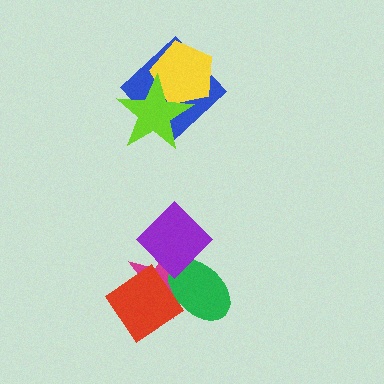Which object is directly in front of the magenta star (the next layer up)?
The green ellipse is directly in front of the magenta star.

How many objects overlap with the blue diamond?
2 objects overlap with the blue diamond.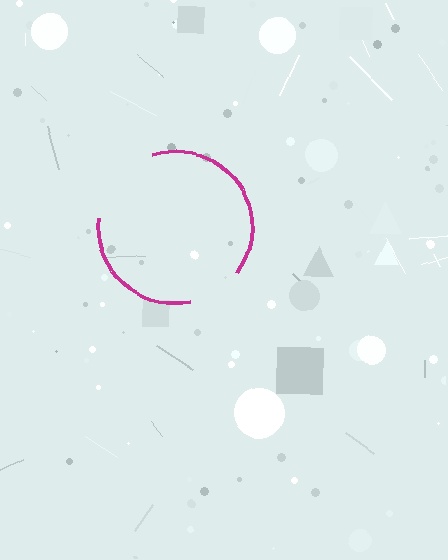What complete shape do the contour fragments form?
The contour fragments form a circle.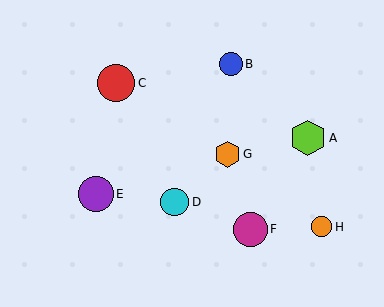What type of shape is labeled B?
Shape B is a blue circle.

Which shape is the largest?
The red circle (labeled C) is the largest.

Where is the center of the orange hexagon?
The center of the orange hexagon is at (227, 154).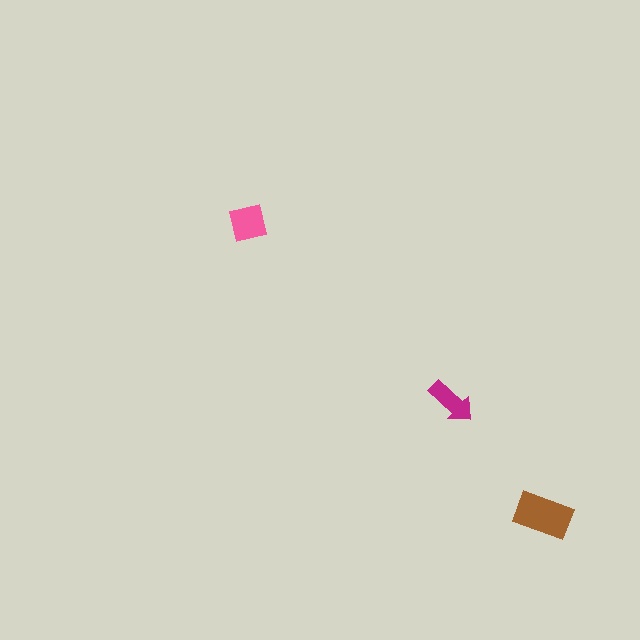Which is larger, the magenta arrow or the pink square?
The pink square.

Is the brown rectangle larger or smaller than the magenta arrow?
Larger.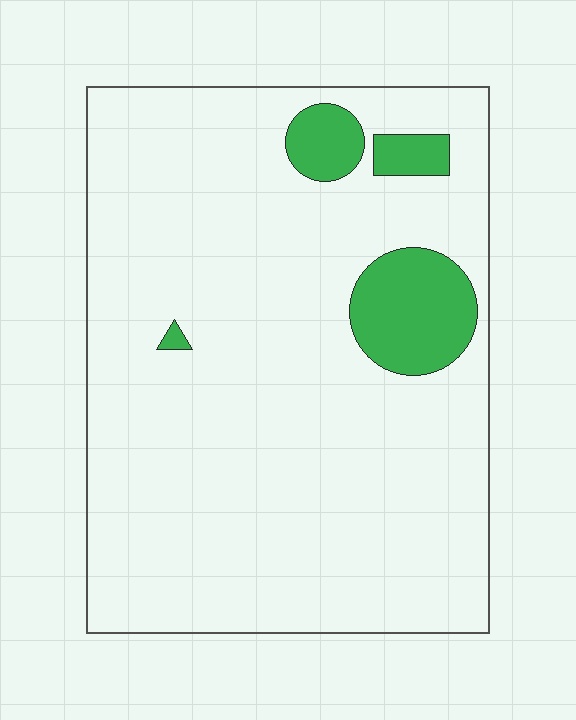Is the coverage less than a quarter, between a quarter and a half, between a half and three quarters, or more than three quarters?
Less than a quarter.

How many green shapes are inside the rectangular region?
4.